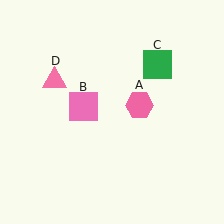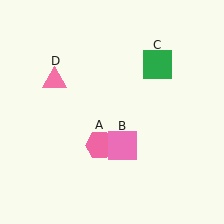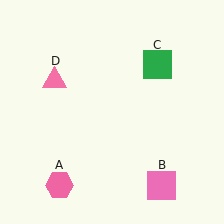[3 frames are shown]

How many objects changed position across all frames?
2 objects changed position: pink hexagon (object A), pink square (object B).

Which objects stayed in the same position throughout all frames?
Green square (object C) and pink triangle (object D) remained stationary.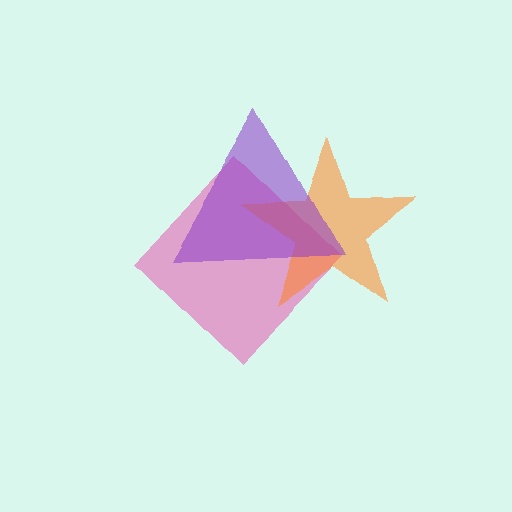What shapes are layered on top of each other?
The layered shapes are: a pink diamond, an orange star, a purple triangle.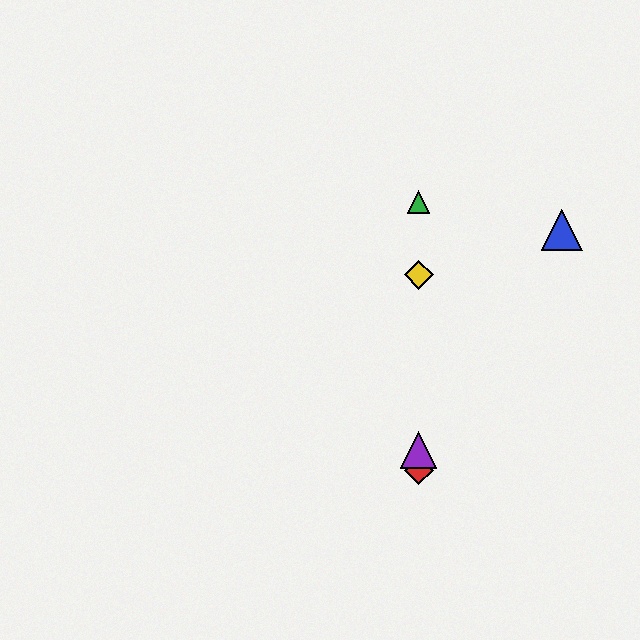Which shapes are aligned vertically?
The red diamond, the green triangle, the yellow diamond, the purple triangle are aligned vertically.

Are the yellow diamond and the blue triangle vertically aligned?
No, the yellow diamond is at x≈419 and the blue triangle is at x≈562.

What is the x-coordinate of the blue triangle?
The blue triangle is at x≈562.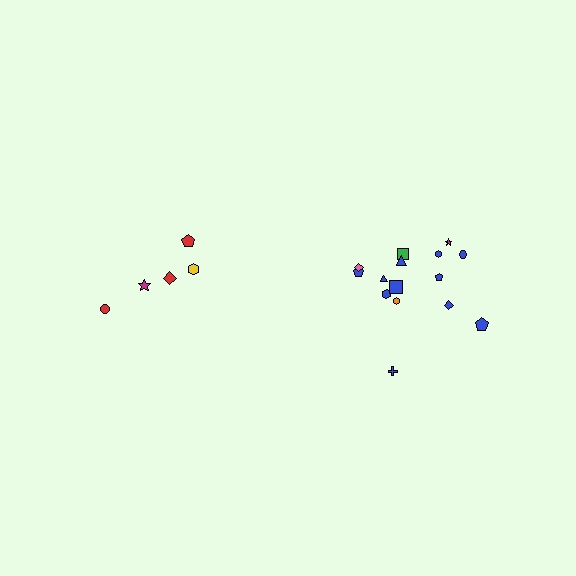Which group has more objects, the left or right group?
The right group.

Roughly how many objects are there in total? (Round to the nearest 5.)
Roughly 20 objects in total.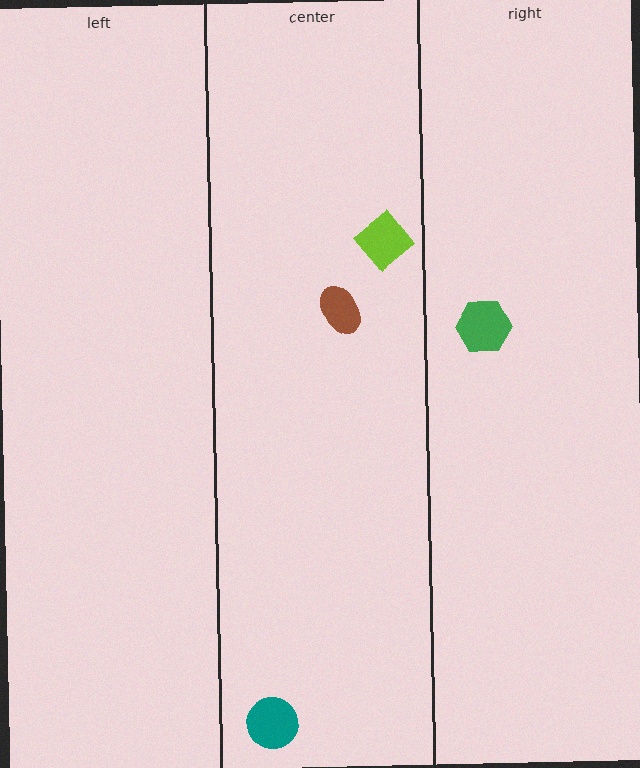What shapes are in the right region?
The green hexagon.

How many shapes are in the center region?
3.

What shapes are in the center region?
The lime diamond, the brown ellipse, the teal circle.